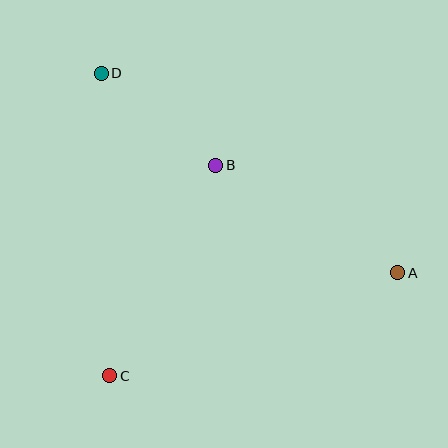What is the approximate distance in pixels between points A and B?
The distance between A and B is approximately 211 pixels.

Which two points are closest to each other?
Points B and D are closest to each other.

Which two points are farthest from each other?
Points A and D are farthest from each other.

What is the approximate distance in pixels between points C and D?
The distance between C and D is approximately 303 pixels.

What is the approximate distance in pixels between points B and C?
The distance between B and C is approximately 236 pixels.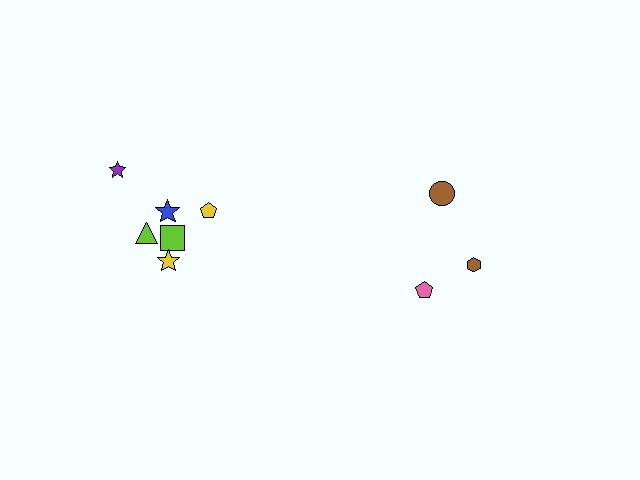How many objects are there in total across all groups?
There are 9 objects.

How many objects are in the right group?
There are 3 objects.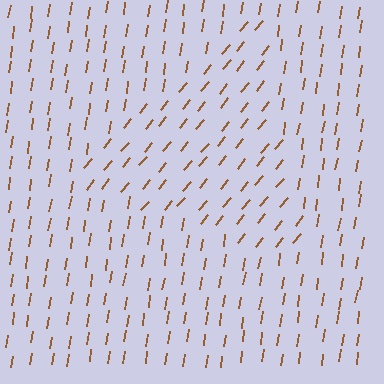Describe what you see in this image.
The image is filled with small brown line segments. A triangle region in the image has lines oriented differently from the surrounding lines, creating a visible texture boundary.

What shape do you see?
I see a triangle.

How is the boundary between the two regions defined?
The boundary is defined purely by a change in line orientation (approximately 30 degrees difference). All lines are the same color and thickness.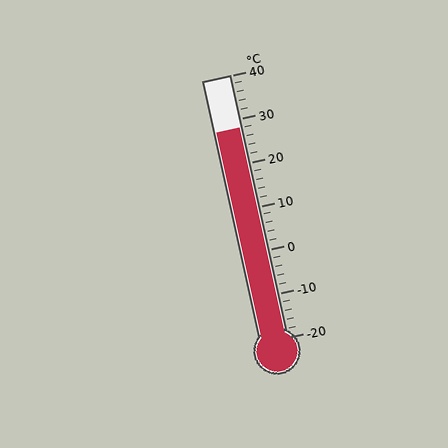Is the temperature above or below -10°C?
The temperature is above -10°C.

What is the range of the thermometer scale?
The thermometer scale ranges from -20°C to 40°C.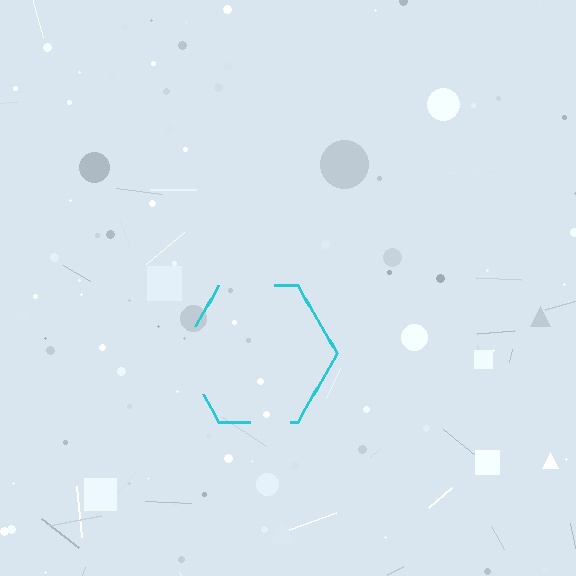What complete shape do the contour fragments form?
The contour fragments form a hexagon.